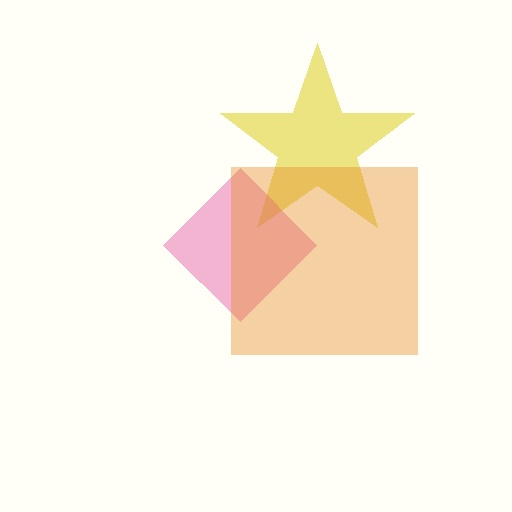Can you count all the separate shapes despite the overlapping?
Yes, there are 3 separate shapes.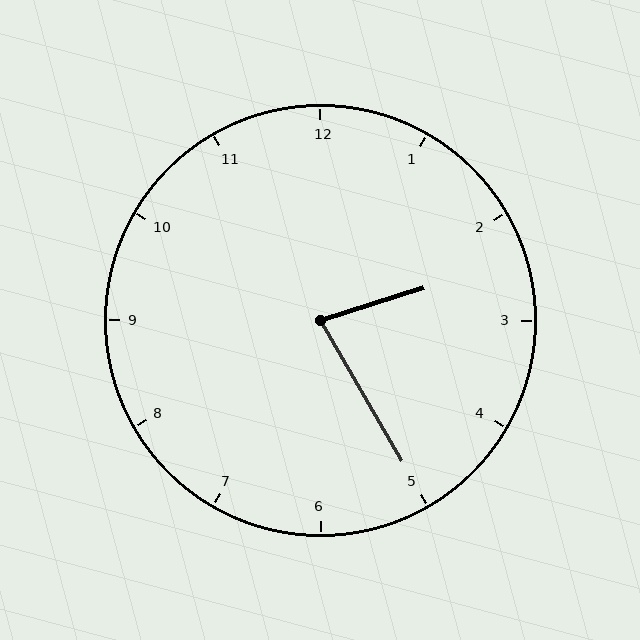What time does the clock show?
2:25.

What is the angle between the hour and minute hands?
Approximately 78 degrees.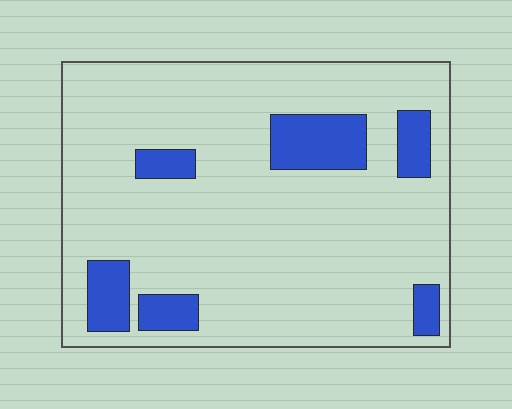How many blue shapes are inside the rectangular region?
6.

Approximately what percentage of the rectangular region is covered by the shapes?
Approximately 15%.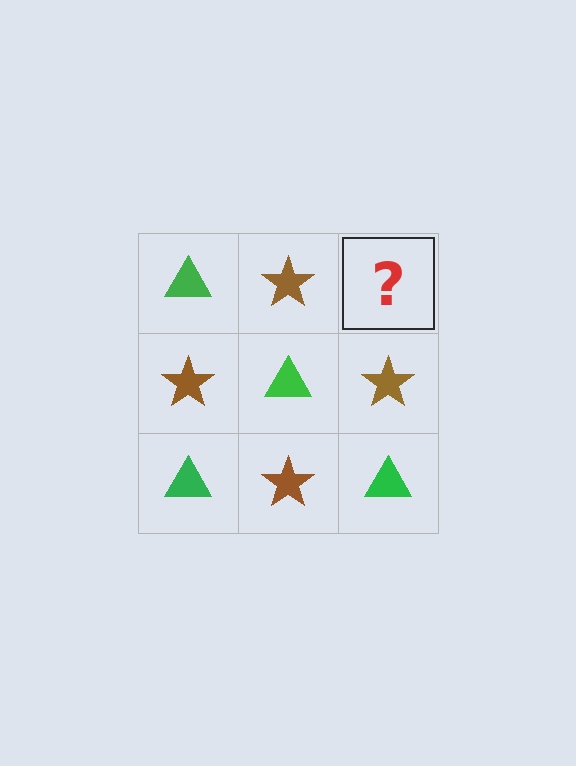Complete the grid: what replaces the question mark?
The question mark should be replaced with a green triangle.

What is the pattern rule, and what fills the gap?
The rule is that it alternates green triangle and brown star in a checkerboard pattern. The gap should be filled with a green triangle.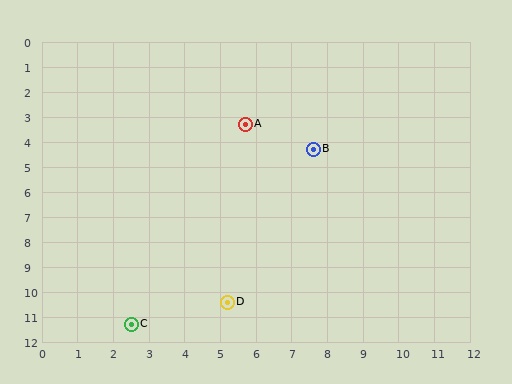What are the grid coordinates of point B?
Point B is at approximately (7.6, 4.3).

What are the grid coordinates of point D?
Point D is at approximately (5.2, 10.4).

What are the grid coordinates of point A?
Point A is at approximately (5.7, 3.3).